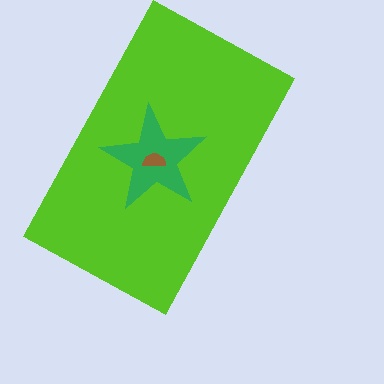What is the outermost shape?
The lime rectangle.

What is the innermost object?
The brown semicircle.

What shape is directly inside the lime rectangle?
The green star.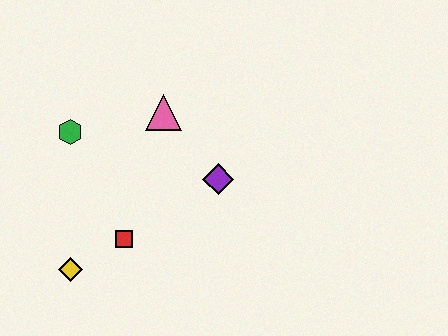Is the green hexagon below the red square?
No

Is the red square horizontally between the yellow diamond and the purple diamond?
Yes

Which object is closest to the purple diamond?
The pink triangle is closest to the purple diamond.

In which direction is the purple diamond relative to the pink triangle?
The purple diamond is below the pink triangle.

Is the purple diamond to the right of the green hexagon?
Yes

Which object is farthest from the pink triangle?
The yellow diamond is farthest from the pink triangle.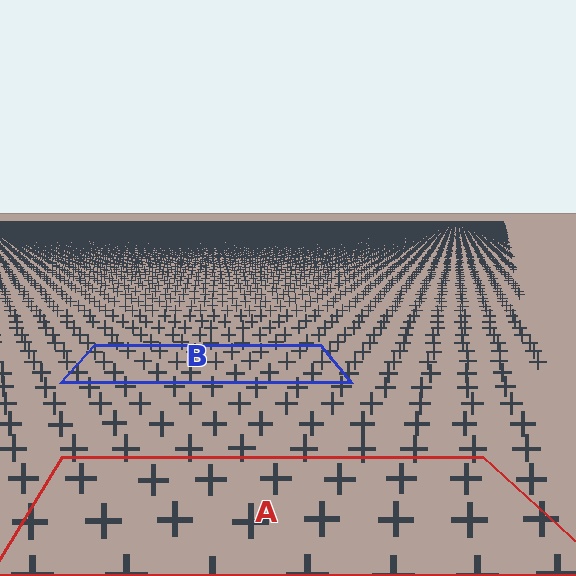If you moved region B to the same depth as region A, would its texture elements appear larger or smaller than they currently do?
They would appear larger. At a closer depth, the same texture elements are projected at a bigger on-screen size.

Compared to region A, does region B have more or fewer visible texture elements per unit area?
Region B has more texture elements per unit area — they are packed more densely because it is farther away.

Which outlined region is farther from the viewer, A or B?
Region B is farther from the viewer — the texture elements inside it appear smaller and more densely packed.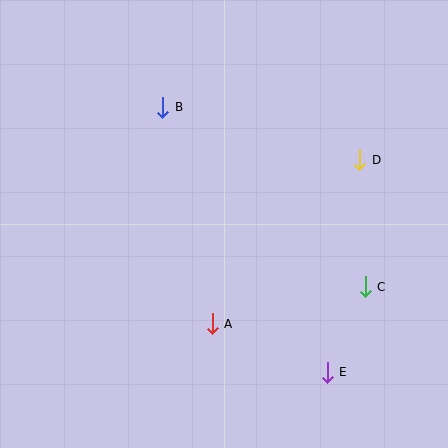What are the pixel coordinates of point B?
Point B is at (163, 107).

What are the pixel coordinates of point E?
Point E is at (327, 372).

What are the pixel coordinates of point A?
Point A is at (212, 324).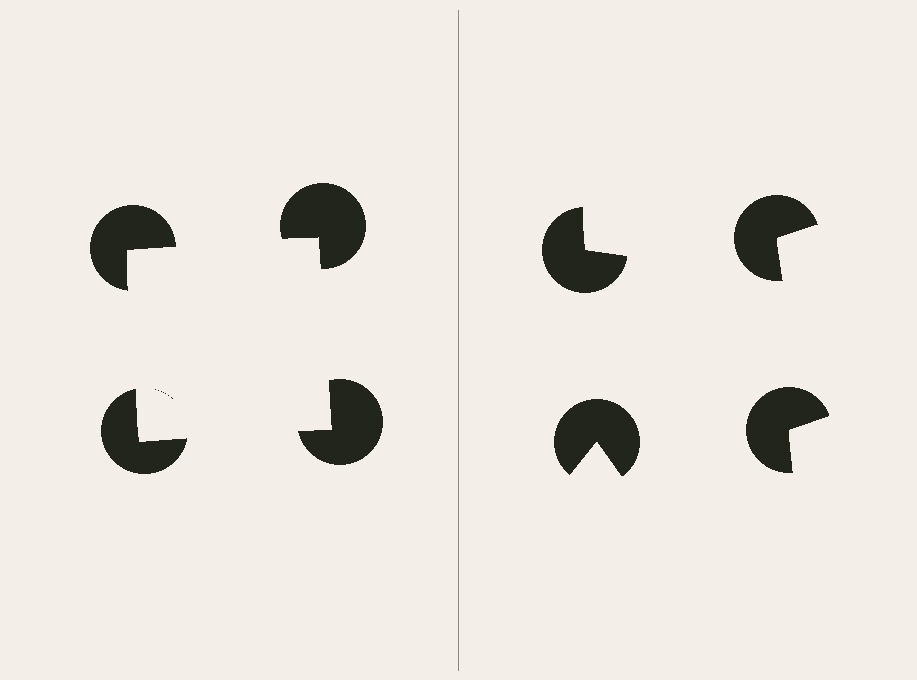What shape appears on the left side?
An illusory square.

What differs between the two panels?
The pac-man discs are positioned identically on both sides; only the wedge orientations differ. On the left they align to a square; on the right they are misaligned.